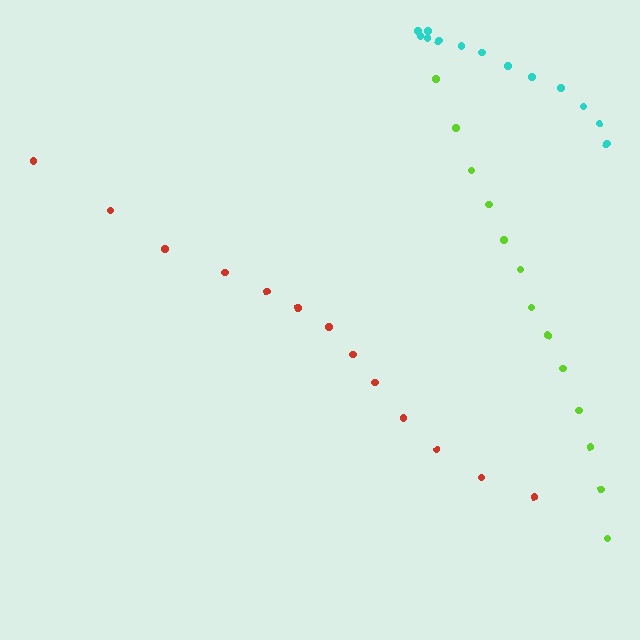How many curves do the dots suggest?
There are 3 distinct paths.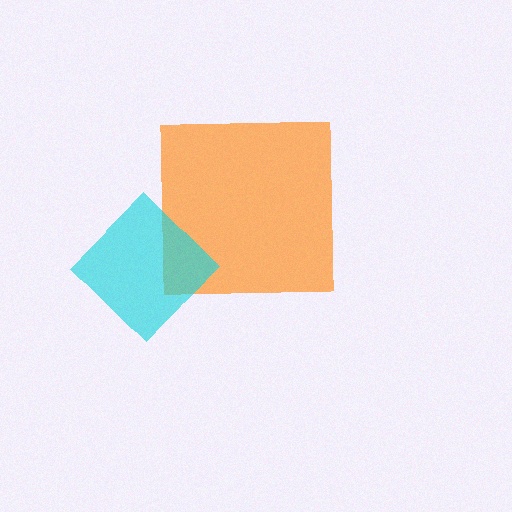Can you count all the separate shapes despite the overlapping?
Yes, there are 2 separate shapes.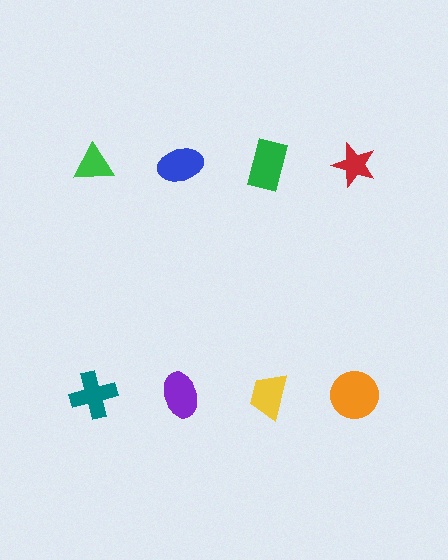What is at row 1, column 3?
A green rectangle.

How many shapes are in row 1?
4 shapes.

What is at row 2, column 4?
An orange circle.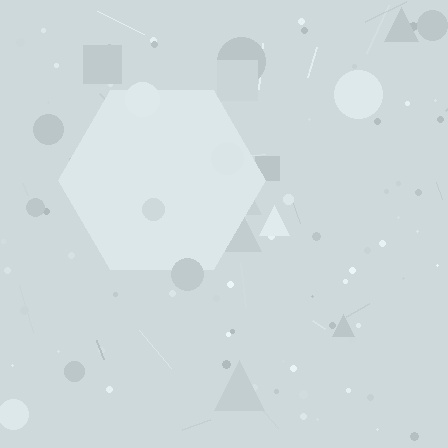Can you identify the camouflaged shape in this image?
The camouflaged shape is a hexagon.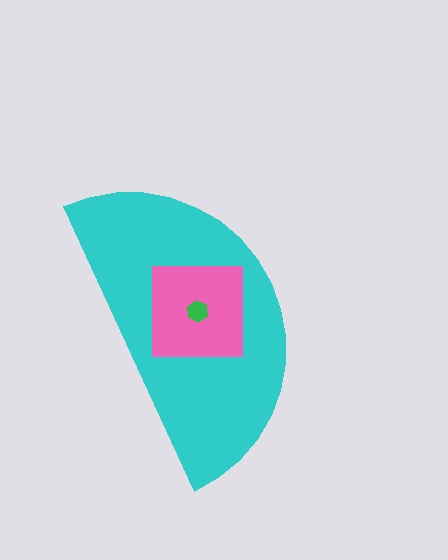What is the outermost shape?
The cyan semicircle.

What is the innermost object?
The green hexagon.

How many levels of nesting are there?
3.